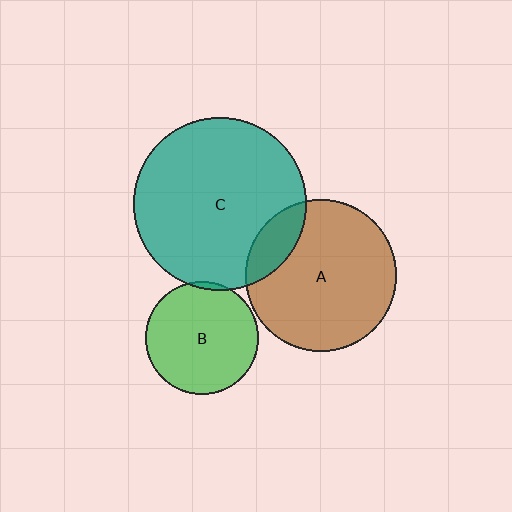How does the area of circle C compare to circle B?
Approximately 2.4 times.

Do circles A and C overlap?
Yes.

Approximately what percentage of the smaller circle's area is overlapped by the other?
Approximately 15%.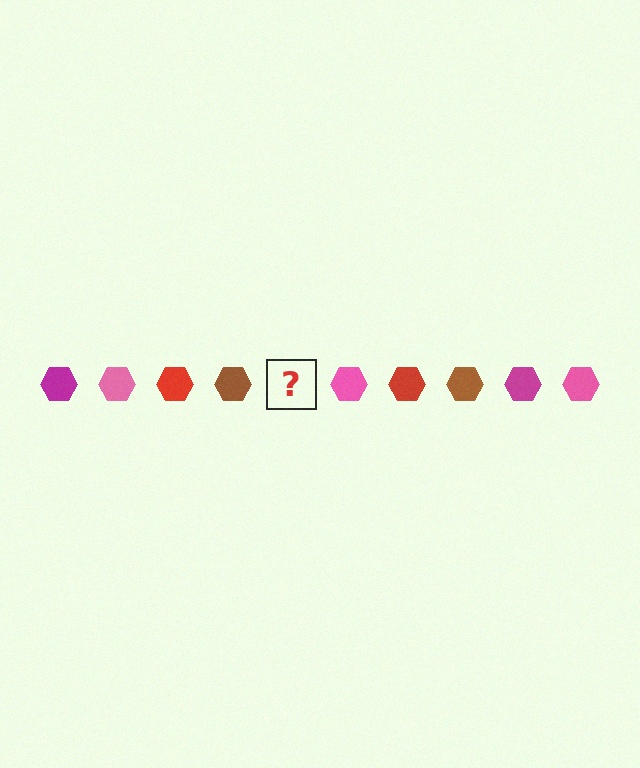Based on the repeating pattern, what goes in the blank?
The blank should be a magenta hexagon.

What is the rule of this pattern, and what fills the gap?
The rule is that the pattern cycles through magenta, pink, red, brown hexagons. The gap should be filled with a magenta hexagon.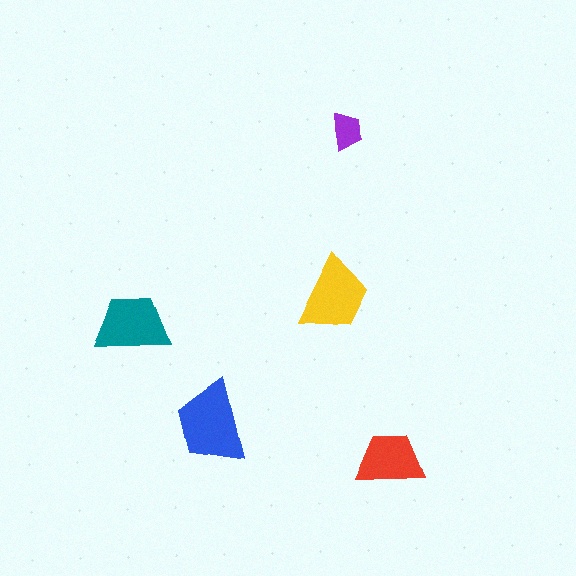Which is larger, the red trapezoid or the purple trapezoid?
The red one.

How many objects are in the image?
There are 5 objects in the image.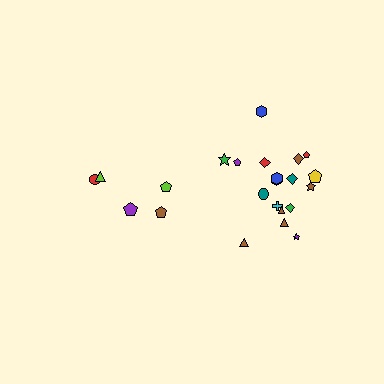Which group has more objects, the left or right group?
The right group.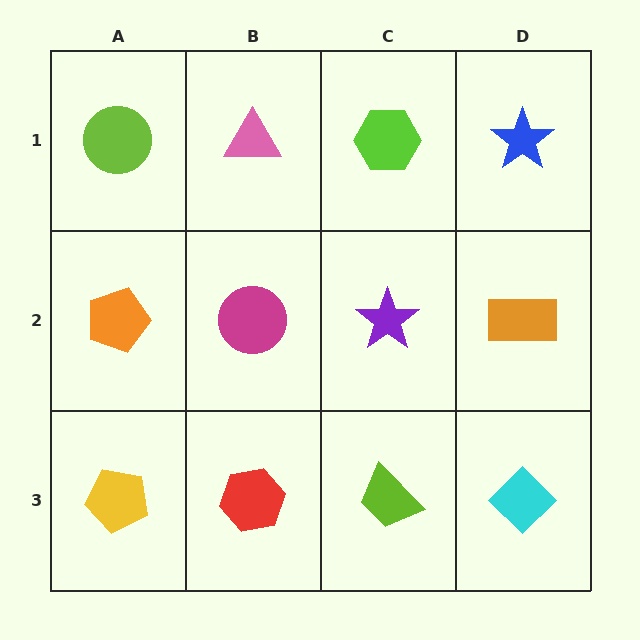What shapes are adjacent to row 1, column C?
A purple star (row 2, column C), a pink triangle (row 1, column B), a blue star (row 1, column D).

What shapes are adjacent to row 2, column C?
A lime hexagon (row 1, column C), a lime trapezoid (row 3, column C), a magenta circle (row 2, column B), an orange rectangle (row 2, column D).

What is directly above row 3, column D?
An orange rectangle.